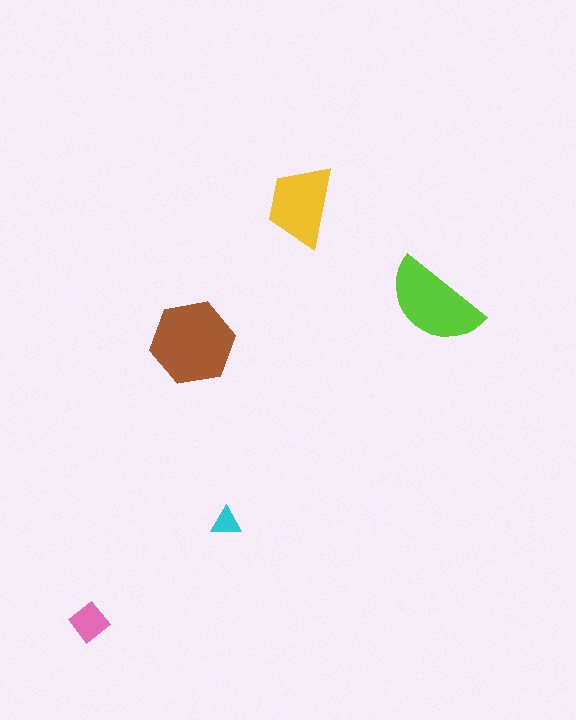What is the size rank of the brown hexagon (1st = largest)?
1st.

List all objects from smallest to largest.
The cyan triangle, the pink diamond, the yellow trapezoid, the lime semicircle, the brown hexagon.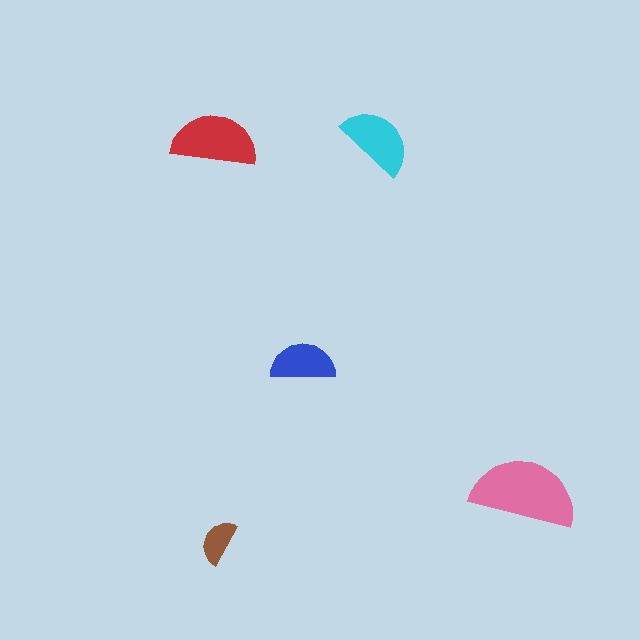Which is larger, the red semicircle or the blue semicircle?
The red one.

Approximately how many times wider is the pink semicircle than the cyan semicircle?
About 1.5 times wider.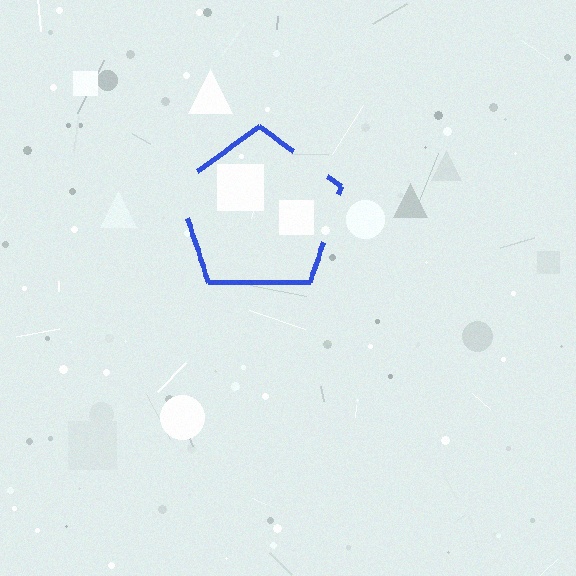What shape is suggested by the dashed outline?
The dashed outline suggests a pentagon.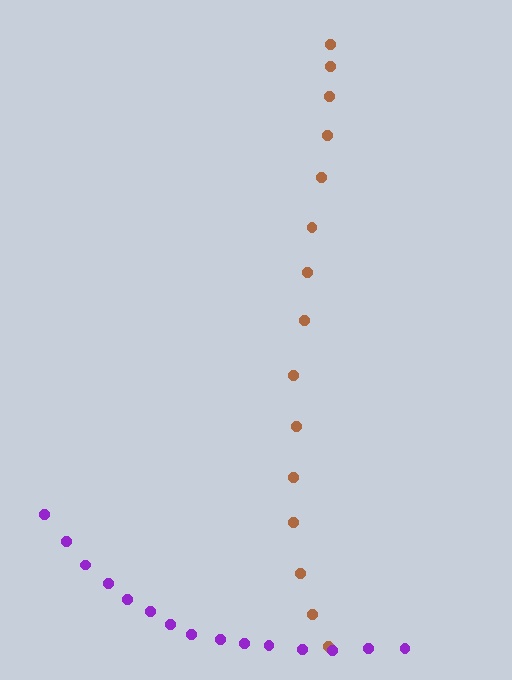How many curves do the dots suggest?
There are 2 distinct paths.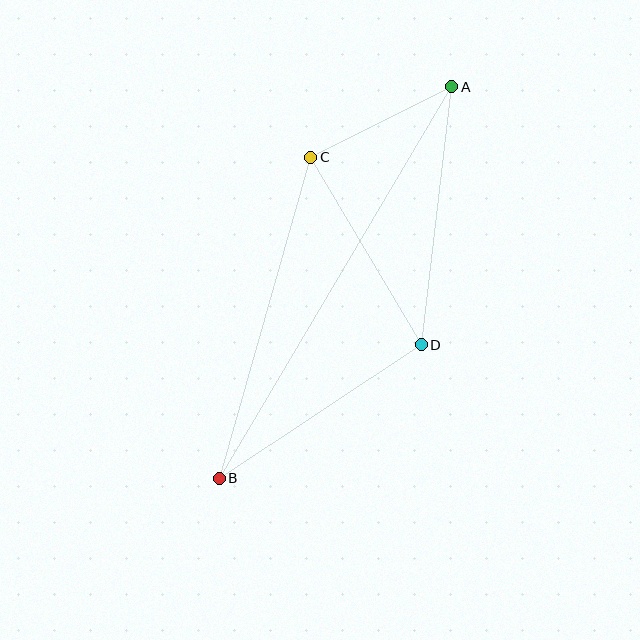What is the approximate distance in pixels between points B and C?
The distance between B and C is approximately 334 pixels.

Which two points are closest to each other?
Points A and C are closest to each other.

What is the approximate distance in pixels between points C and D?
The distance between C and D is approximately 218 pixels.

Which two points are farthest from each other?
Points A and B are farthest from each other.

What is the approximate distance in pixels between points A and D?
The distance between A and D is approximately 260 pixels.